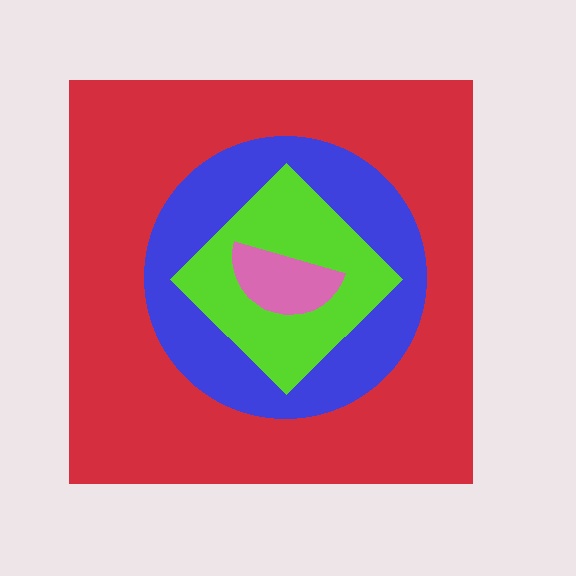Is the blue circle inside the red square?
Yes.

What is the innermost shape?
The pink semicircle.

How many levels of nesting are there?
4.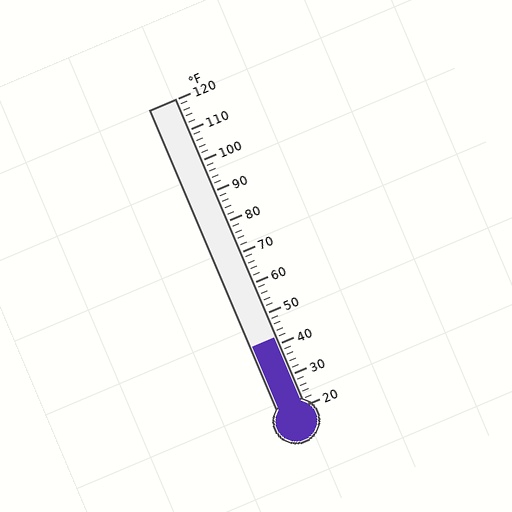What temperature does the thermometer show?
The thermometer shows approximately 42°F.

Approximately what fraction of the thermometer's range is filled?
The thermometer is filled to approximately 20% of its range.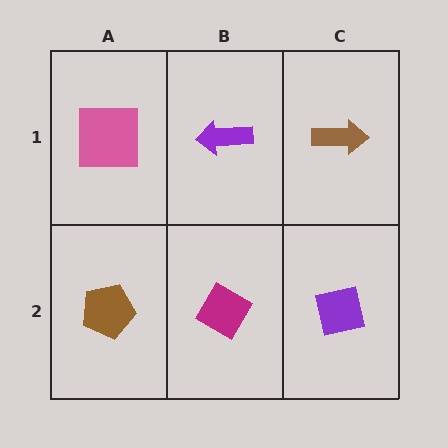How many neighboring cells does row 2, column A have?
2.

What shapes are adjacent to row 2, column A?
A pink square (row 1, column A), a magenta diamond (row 2, column B).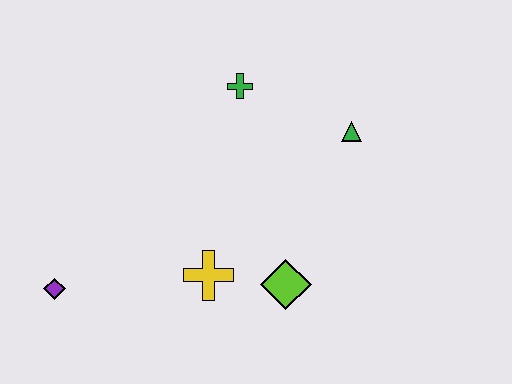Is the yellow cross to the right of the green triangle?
No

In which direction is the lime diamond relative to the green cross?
The lime diamond is below the green cross.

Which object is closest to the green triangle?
The green cross is closest to the green triangle.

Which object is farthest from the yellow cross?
The green triangle is farthest from the yellow cross.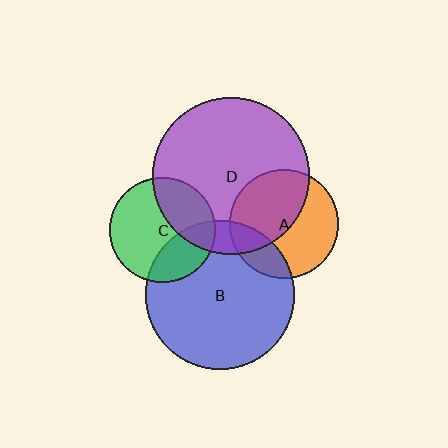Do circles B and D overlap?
Yes.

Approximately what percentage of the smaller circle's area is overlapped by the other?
Approximately 10%.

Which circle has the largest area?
Circle D (purple).